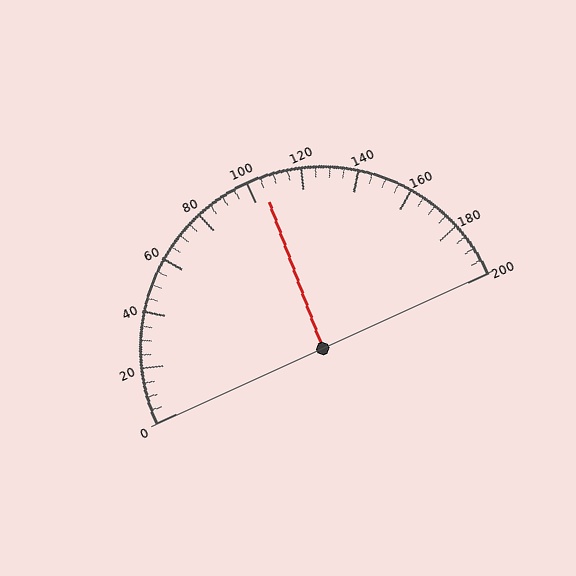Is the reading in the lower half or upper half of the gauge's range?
The reading is in the upper half of the range (0 to 200).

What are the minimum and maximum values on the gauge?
The gauge ranges from 0 to 200.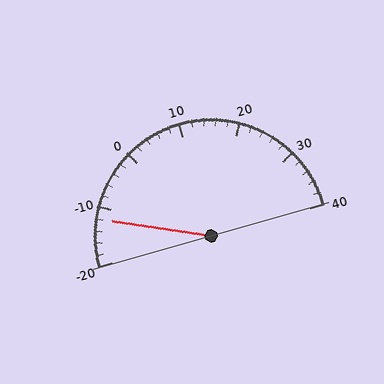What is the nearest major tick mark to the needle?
The nearest major tick mark is -10.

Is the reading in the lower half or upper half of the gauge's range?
The reading is in the lower half of the range (-20 to 40).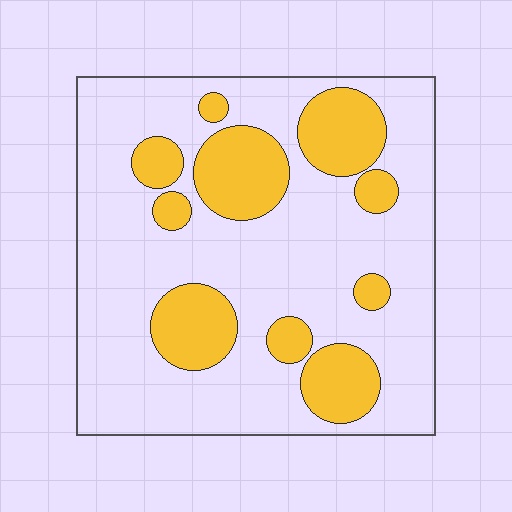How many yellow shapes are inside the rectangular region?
10.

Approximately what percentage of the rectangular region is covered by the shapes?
Approximately 25%.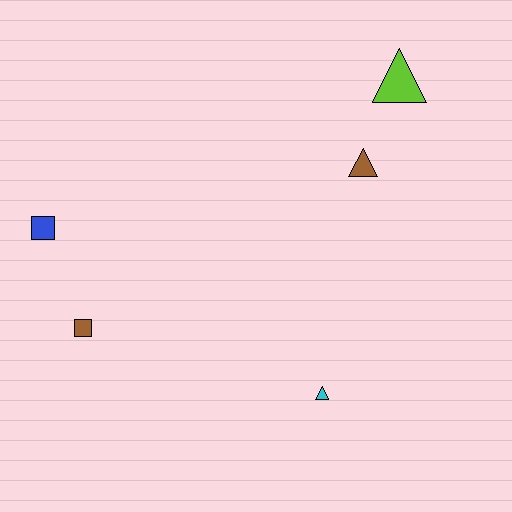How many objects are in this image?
There are 5 objects.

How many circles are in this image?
There are no circles.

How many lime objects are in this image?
There is 1 lime object.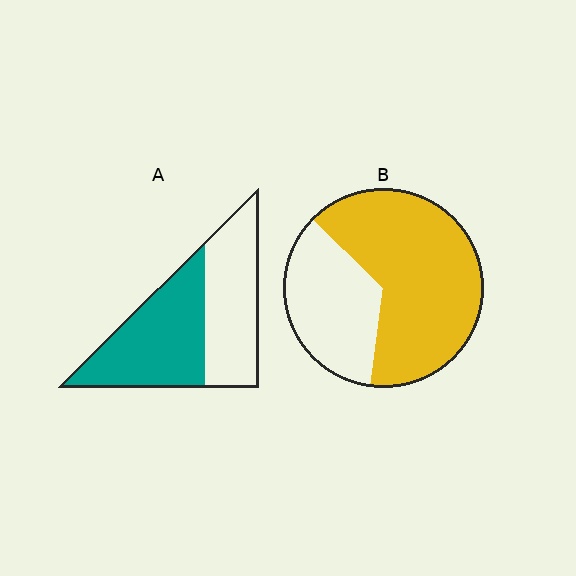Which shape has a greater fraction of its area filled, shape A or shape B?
Shape B.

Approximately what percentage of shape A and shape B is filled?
A is approximately 55% and B is approximately 65%.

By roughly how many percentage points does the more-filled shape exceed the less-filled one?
By roughly 10 percentage points (B over A).